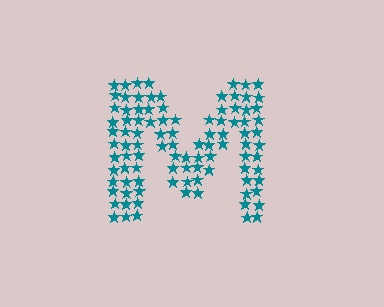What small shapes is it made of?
It is made of small stars.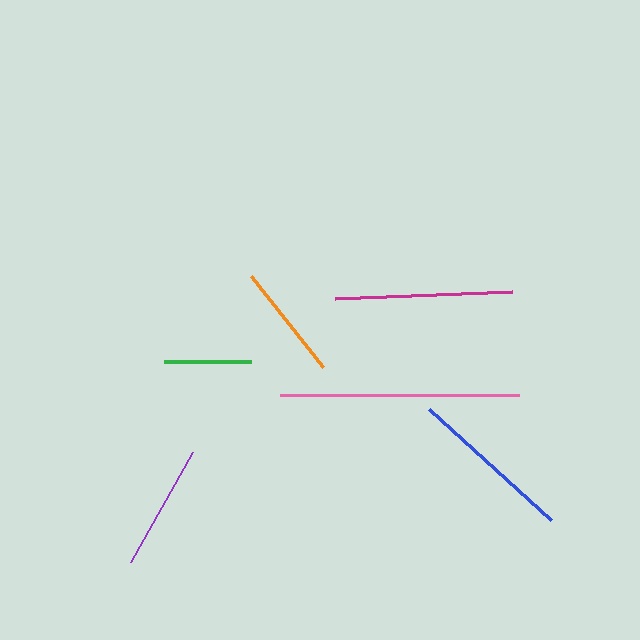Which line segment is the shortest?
The green line is the shortest at approximately 87 pixels.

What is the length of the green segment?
The green segment is approximately 87 pixels long.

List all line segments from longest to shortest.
From longest to shortest: pink, magenta, blue, purple, orange, green.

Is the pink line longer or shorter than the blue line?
The pink line is longer than the blue line.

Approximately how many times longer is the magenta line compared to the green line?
The magenta line is approximately 2.0 times the length of the green line.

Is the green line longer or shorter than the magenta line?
The magenta line is longer than the green line.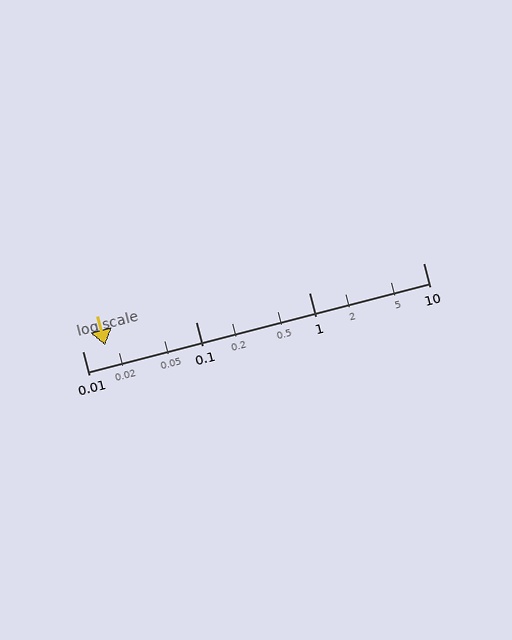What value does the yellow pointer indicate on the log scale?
The pointer indicates approximately 0.016.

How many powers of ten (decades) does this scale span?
The scale spans 3 decades, from 0.01 to 10.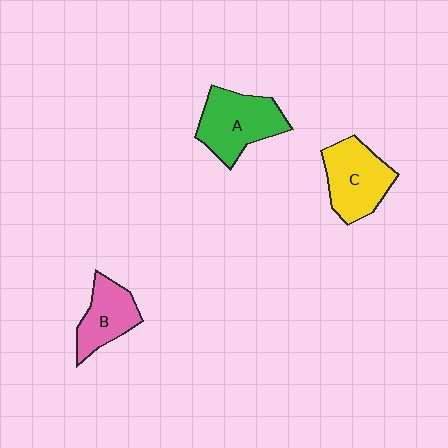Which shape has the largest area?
Shape A (green).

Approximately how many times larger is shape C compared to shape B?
Approximately 1.3 times.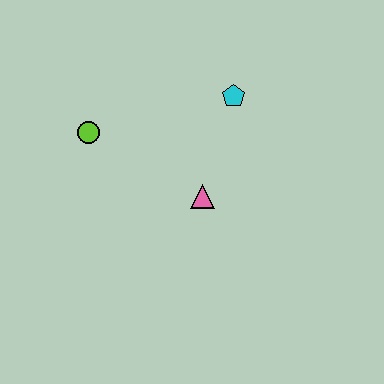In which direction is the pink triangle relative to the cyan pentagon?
The pink triangle is below the cyan pentagon.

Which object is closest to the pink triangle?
The cyan pentagon is closest to the pink triangle.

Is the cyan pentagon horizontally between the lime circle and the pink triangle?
No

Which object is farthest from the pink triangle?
The lime circle is farthest from the pink triangle.